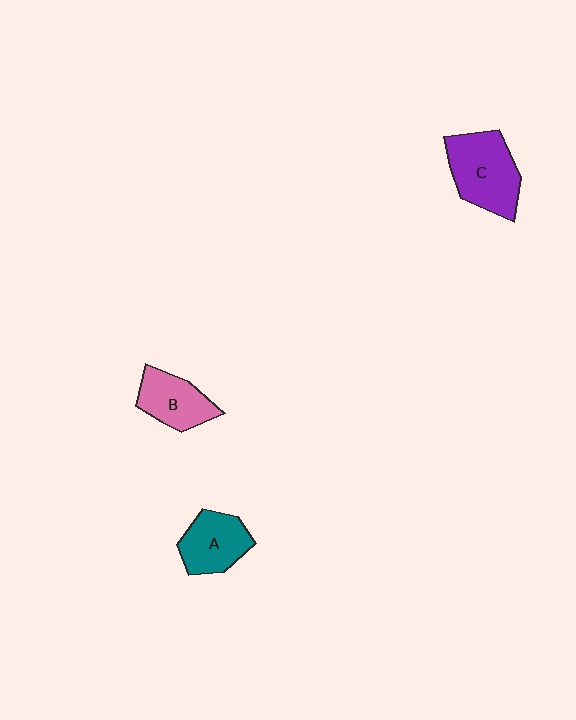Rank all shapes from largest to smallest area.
From largest to smallest: C (purple), A (teal), B (pink).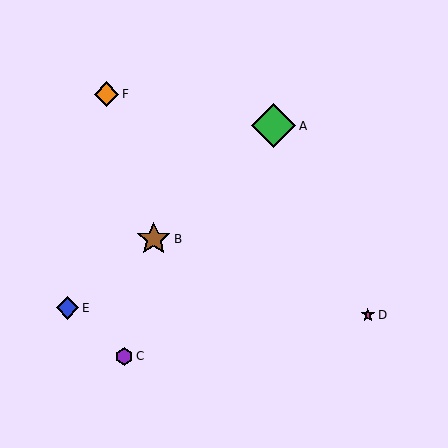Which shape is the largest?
The green diamond (labeled A) is the largest.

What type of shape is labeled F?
Shape F is an orange diamond.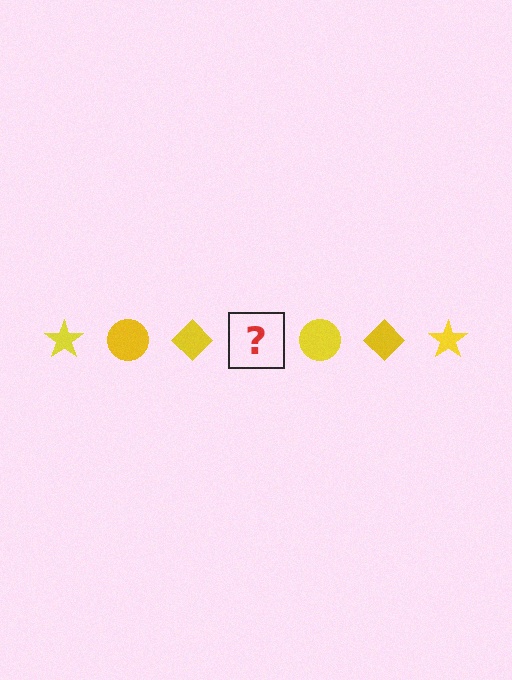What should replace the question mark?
The question mark should be replaced with a yellow star.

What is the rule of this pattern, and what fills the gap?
The rule is that the pattern cycles through star, circle, diamond shapes in yellow. The gap should be filled with a yellow star.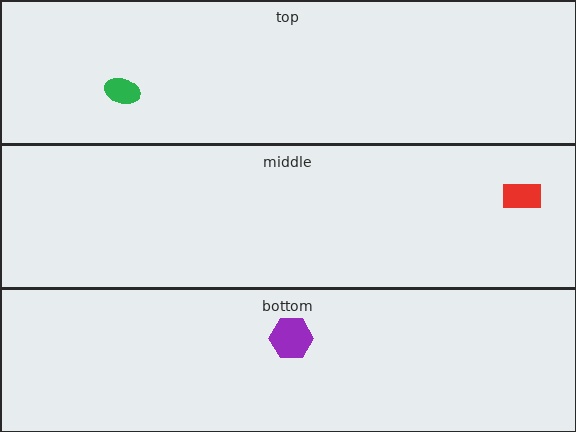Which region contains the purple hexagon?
The bottom region.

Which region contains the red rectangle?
The middle region.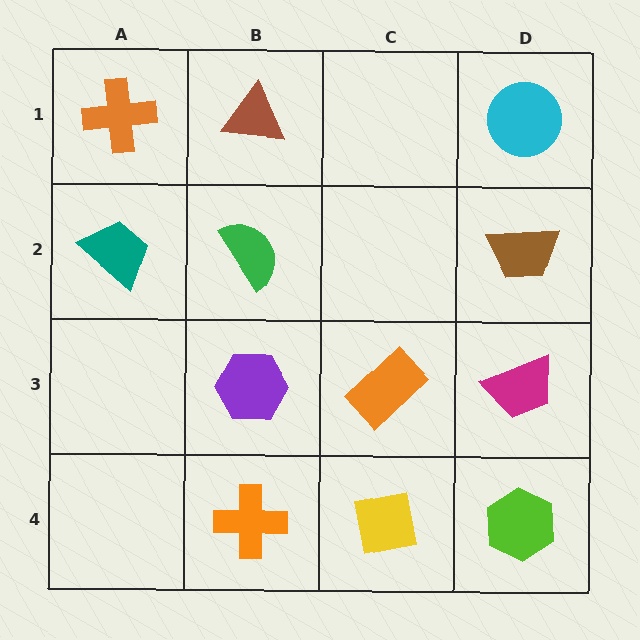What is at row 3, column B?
A purple hexagon.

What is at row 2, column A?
A teal trapezoid.